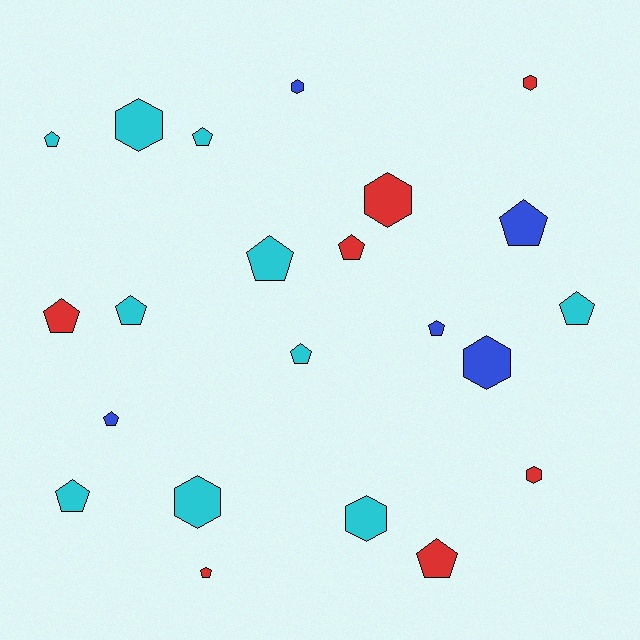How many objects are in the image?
There are 22 objects.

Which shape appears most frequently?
Pentagon, with 14 objects.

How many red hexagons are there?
There are 3 red hexagons.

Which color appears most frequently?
Cyan, with 10 objects.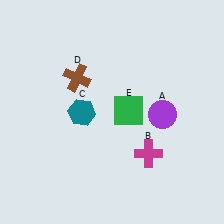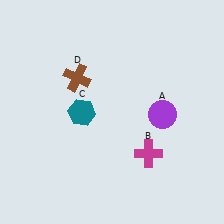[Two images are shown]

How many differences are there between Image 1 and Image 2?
There is 1 difference between the two images.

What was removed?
The green square (E) was removed in Image 2.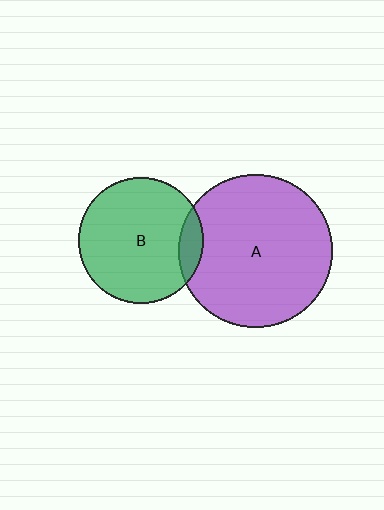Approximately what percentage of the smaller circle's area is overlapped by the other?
Approximately 10%.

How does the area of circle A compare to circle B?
Approximately 1.5 times.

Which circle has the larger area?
Circle A (purple).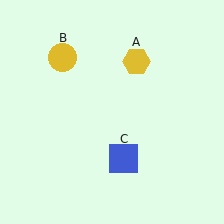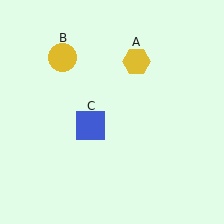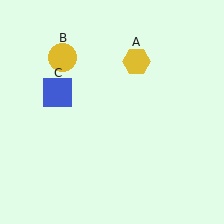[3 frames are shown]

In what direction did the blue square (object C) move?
The blue square (object C) moved up and to the left.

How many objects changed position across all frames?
1 object changed position: blue square (object C).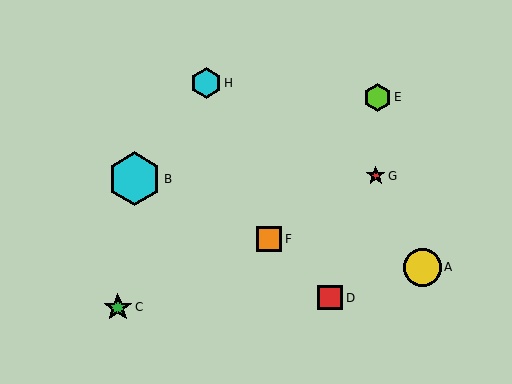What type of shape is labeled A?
Shape A is a yellow circle.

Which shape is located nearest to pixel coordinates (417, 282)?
The yellow circle (labeled A) at (422, 267) is nearest to that location.